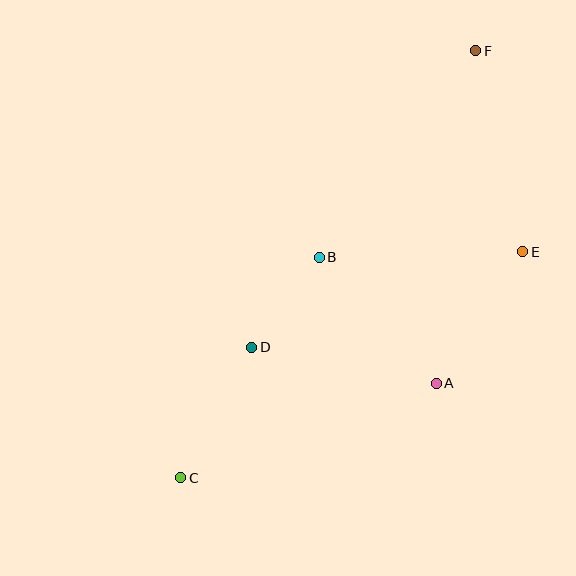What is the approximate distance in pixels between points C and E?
The distance between C and E is approximately 410 pixels.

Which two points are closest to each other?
Points B and D are closest to each other.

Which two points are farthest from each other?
Points C and F are farthest from each other.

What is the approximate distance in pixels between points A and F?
The distance between A and F is approximately 335 pixels.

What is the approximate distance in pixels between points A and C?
The distance between A and C is approximately 272 pixels.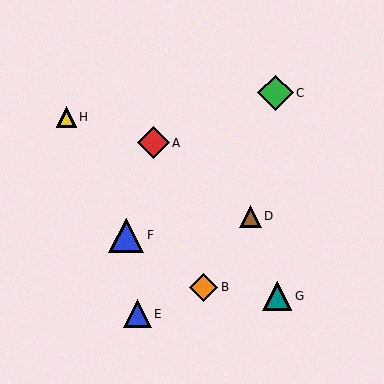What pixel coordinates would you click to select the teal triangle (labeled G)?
Click at (277, 296) to select the teal triangle G.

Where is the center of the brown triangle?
The center of the brown triangle is at (250, 216).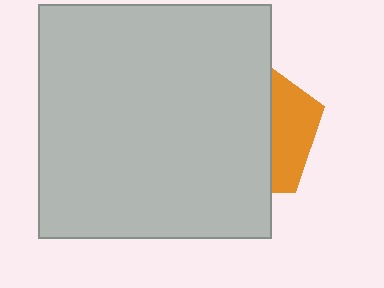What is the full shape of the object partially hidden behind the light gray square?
The partially hidden object is an orange pentagon.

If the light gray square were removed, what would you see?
You would see the complete orange pentagon.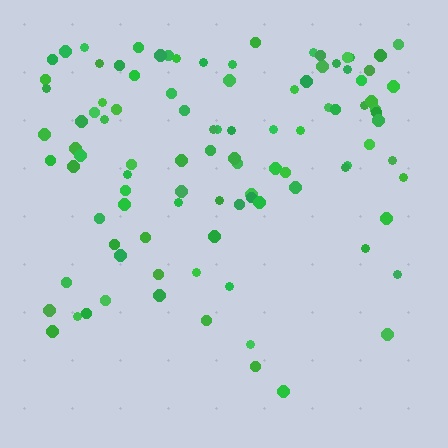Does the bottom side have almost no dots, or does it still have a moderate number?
Still a moderate number, just noticeably fewer than the top.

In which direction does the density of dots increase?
From bottom to top, with the top side densest.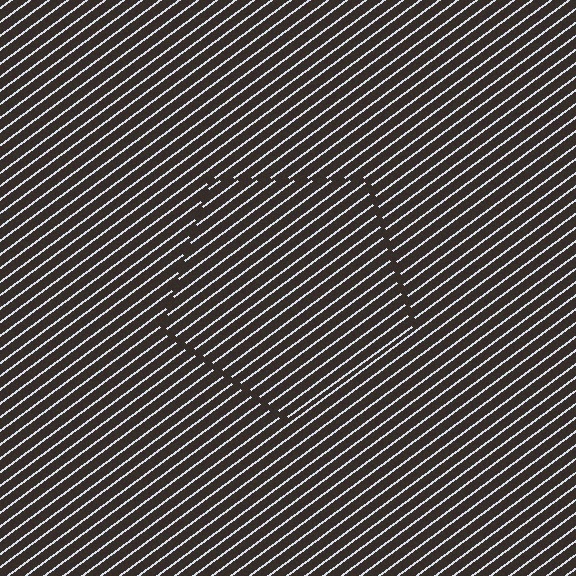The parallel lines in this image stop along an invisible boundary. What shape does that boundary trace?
An illusory pentagon. The interior of the shape contains the same grating, shifted by half a period — the contour is defined by the phase discontinuity where line-ends from the inner and outer gratings abut.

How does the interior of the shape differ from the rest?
The interior of the shape contains the same grating, shifted by half a period — the contour is defined by the phase discontinuity where line-ends from the inner and outer gratings abut.